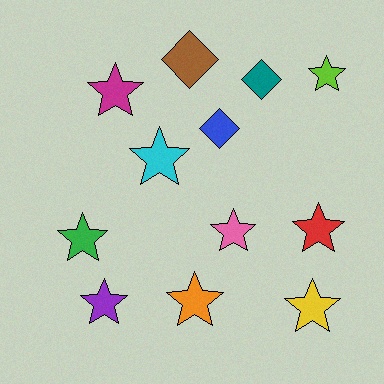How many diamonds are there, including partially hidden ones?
There are 3 diamonds.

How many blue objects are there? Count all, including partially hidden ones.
There is 1 blue object.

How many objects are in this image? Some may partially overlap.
There are 12 objects.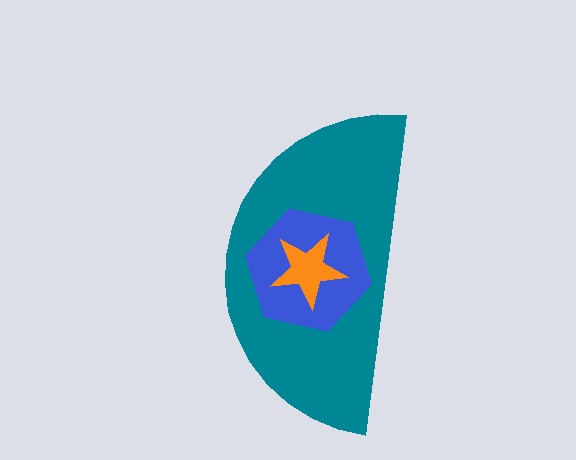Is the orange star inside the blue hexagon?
Yes.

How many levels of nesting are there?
3.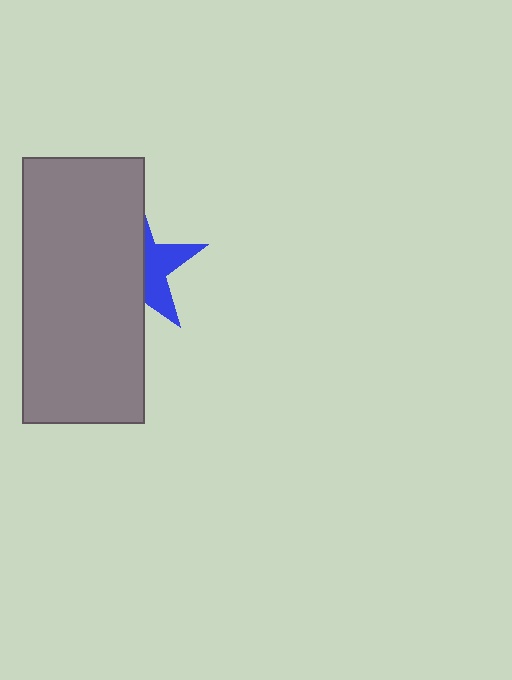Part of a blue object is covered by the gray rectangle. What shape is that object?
It is a star.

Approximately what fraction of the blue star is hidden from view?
Roughly 62% of the blue star is hidden behind the gray rectangle.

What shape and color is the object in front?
The object in front is a gray rectangle.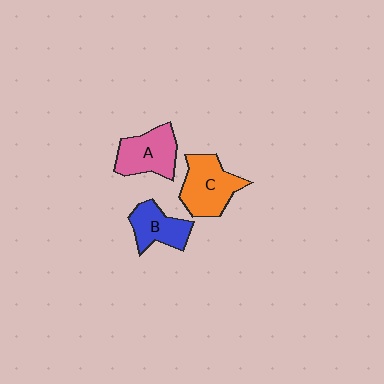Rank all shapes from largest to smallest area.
From largest to smallest: C (orange), A (pink), B (blue).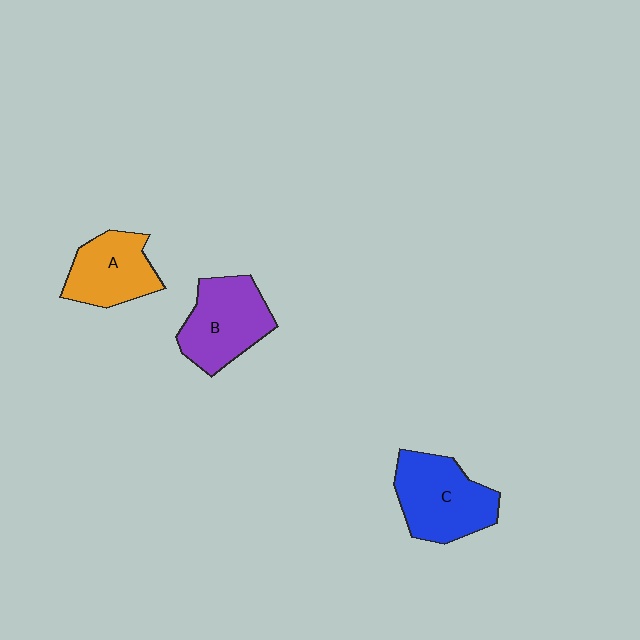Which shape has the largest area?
Shape C (blue).